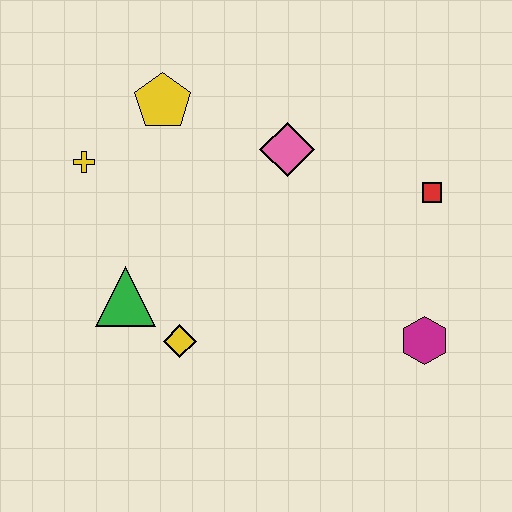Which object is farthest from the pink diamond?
The magenta hexagon is farthest from the pink diamond.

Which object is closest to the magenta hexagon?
The red square is closest to the magenta hexagon.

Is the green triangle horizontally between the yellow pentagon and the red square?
No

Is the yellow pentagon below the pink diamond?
No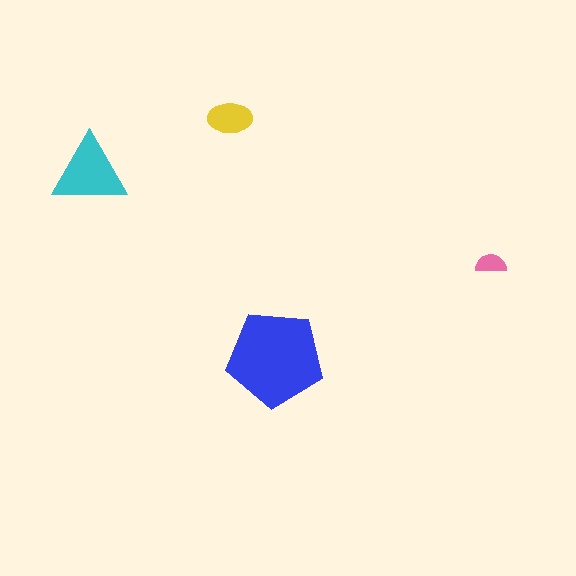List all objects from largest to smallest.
The blue pentagon, the cyan triangle, the yellow ellipse, the pink semicircle.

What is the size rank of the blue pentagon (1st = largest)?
1st.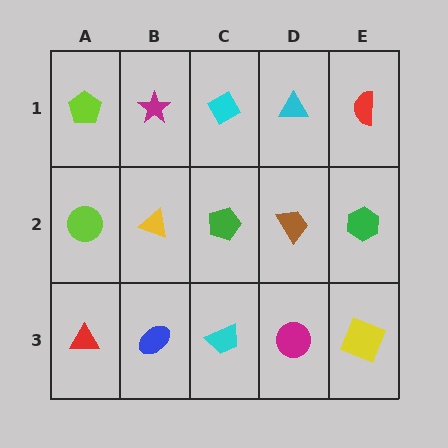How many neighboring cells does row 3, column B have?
3.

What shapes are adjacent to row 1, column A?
A lime circle (row 2, column A), a magenta star (row 1, column B).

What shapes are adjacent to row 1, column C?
A green pentagon (row 2, column C), a magenta star (row 1, column B), a cyan triangle (row 1, column D).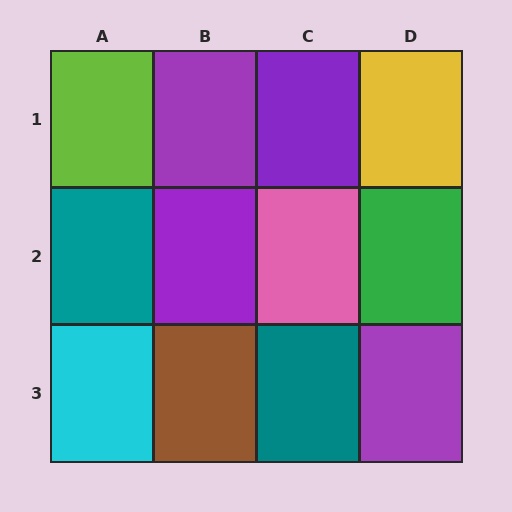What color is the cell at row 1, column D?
Yellow.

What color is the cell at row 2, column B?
Purple.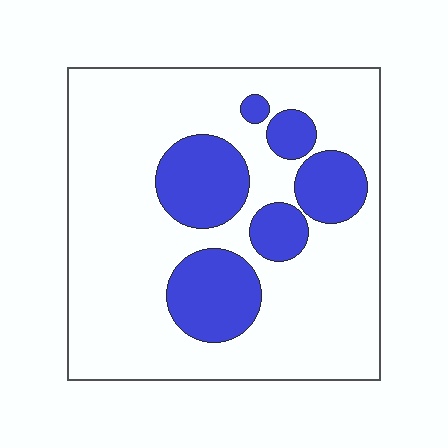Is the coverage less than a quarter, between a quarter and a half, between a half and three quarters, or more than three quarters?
Less than a quarter.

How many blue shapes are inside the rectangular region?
6.